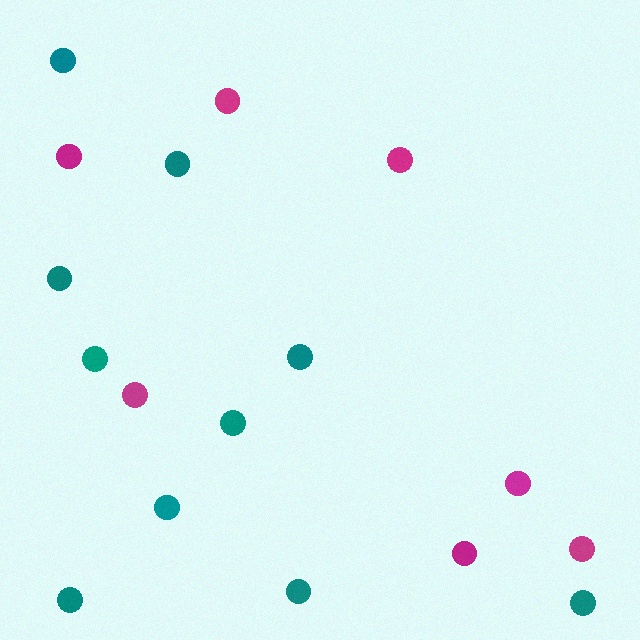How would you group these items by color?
There are 2 groups: one group of teal circles (10) and one group of magenta circles (7).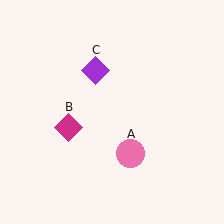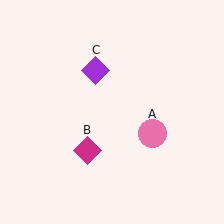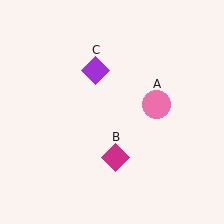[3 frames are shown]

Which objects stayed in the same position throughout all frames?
Purple diamond (object C) remained stationary.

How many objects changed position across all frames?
2 objects changed position: pink circle (object A), magenta diamond (object B).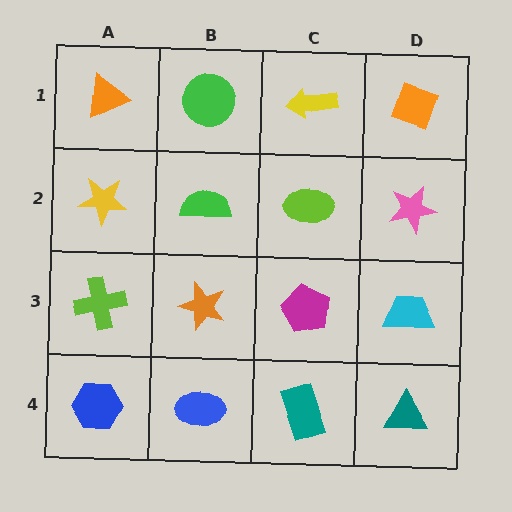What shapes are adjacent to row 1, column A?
A yellow star (row 2, column A), a green circle (row 1, column B).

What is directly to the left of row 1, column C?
A green circle.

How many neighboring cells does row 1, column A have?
2.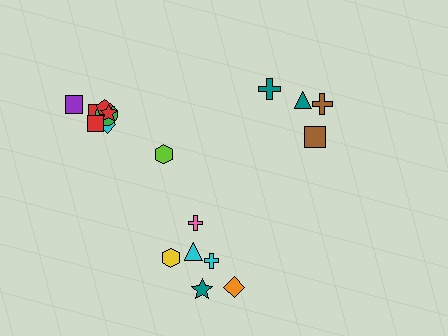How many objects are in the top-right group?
There are 4 objects.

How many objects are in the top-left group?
There are 8 objects.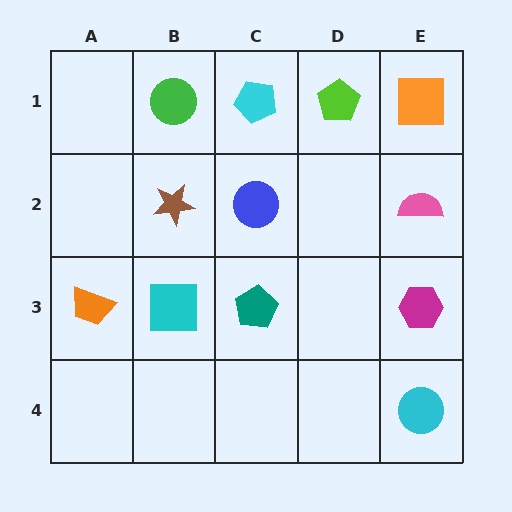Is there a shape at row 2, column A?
No, that cell is empty.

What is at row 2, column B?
A brown star.